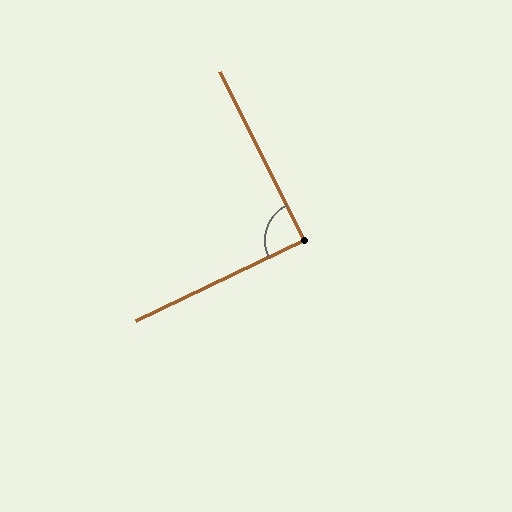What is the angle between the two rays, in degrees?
Approximately 89 degrees.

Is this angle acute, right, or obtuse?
It is approximately a right angle.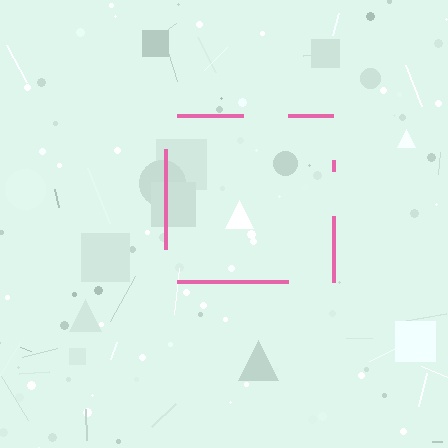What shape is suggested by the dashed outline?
The dashed outline suggests a square.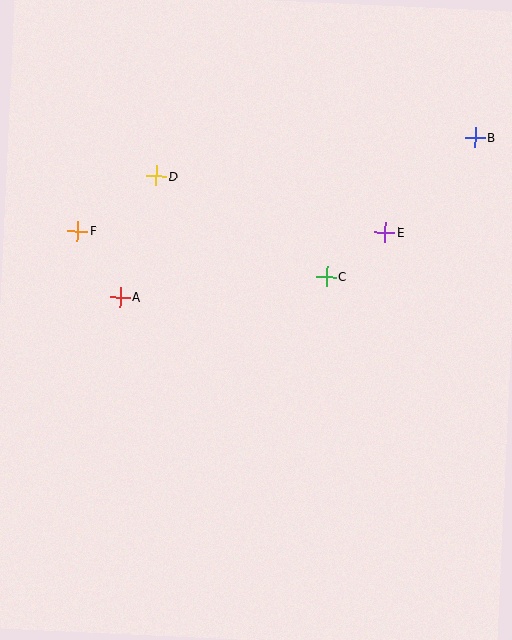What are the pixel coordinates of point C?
Point C is at (326, 277).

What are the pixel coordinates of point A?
Point A is at (120, 297).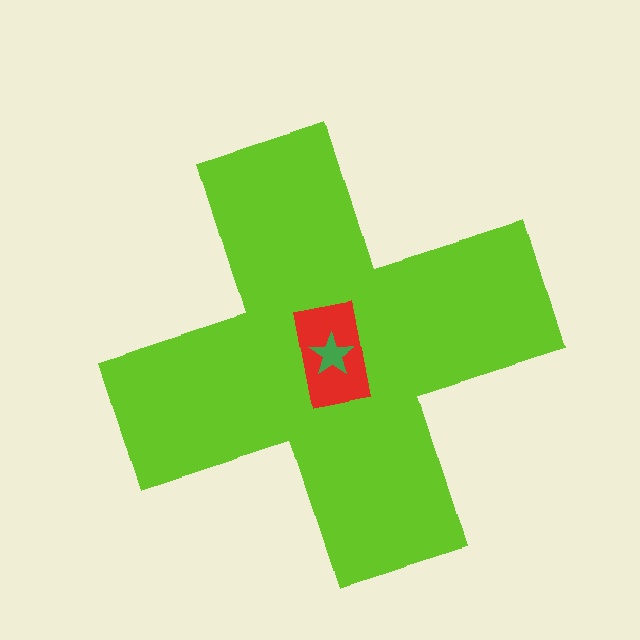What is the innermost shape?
The green star.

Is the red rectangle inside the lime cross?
Yes.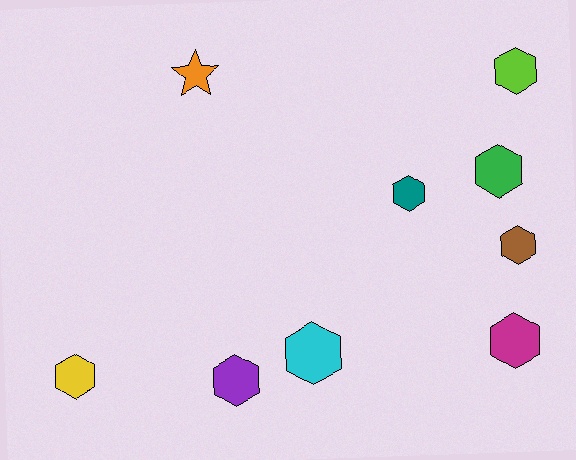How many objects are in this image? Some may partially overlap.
There are 9 objects.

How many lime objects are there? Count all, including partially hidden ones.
There is 1 lime object.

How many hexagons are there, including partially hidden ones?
There are 8 hexagons.